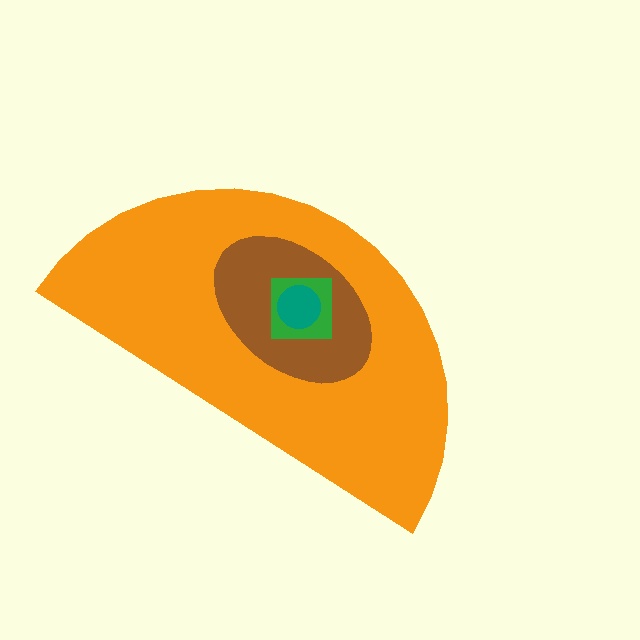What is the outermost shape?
The orange semicircle.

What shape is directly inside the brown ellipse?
The green square.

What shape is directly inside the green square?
The teal circle.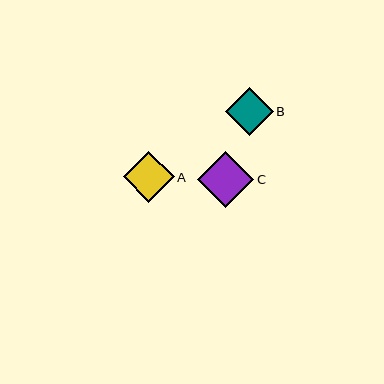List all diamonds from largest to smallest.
From largest to smallest: C, A, B.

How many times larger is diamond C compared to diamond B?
Diamond C is approximately 1.2 times the size of diamond B.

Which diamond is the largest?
Diamond C is the largest with a size of approximately 56 pixels.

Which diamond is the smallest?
Diamond B is the smallest with a size of approximately 48 pixels.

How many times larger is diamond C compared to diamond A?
Diamond C is approximately 1.1 times the size of diamond A.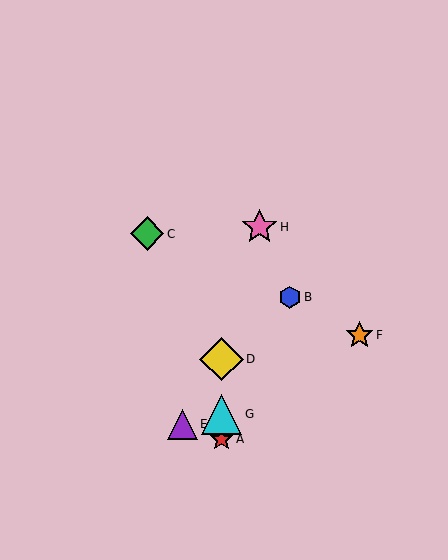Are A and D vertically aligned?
Yes, both are at x≈222.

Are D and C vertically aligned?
No, D is at x≈222 and C is at x≈147.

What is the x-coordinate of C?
Object C is at x≈147.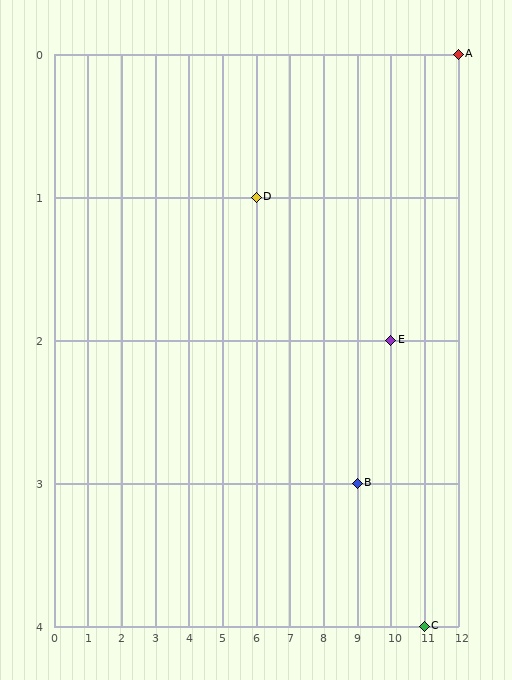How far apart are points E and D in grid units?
Points E and D are 4 columns and 1 row apart (about 4.1 grid units diagonally).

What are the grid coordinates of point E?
Point E is at grid coordinates (10, 2).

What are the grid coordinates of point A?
Point A is at grid coordinates (12, 0).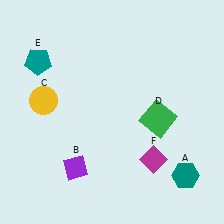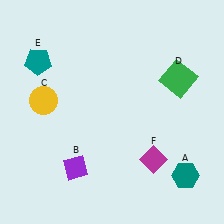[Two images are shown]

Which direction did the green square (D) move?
The green square (D) moved up.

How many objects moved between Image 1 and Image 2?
1 object moved between the two images.